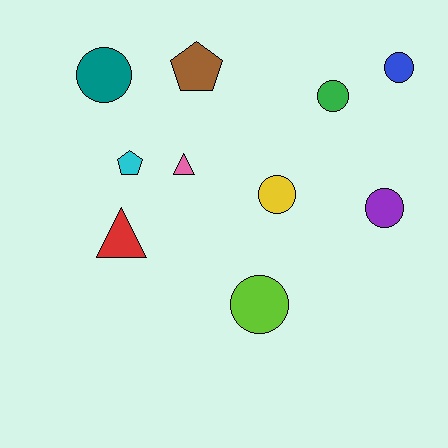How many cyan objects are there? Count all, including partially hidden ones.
There is 1 cyan object.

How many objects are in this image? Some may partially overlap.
There are 10 objects.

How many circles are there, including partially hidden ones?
There are 6 circles.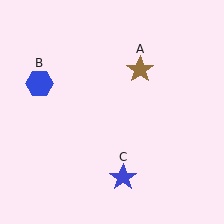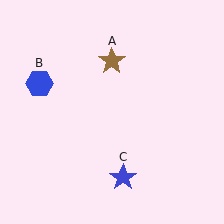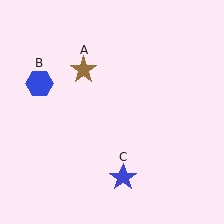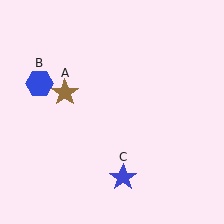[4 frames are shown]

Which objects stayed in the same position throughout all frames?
Blue hexagon (object B) and blue star (object C) remained stationary.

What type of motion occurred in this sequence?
The brown star (object A) rotated counterclockwise around the center of the scene.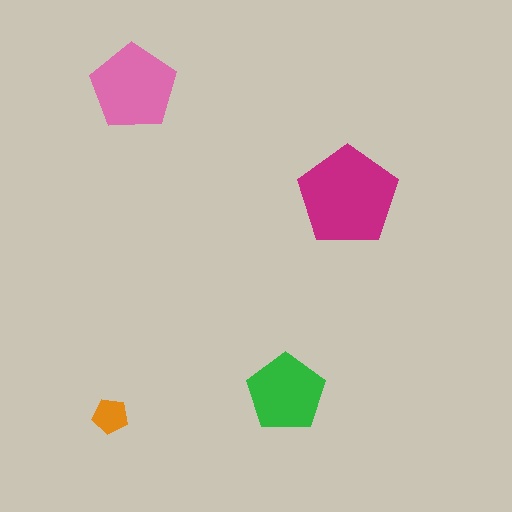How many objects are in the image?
There are 4 objects in the image.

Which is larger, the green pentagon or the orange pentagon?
The green one.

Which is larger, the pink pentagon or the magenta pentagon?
The magenta one.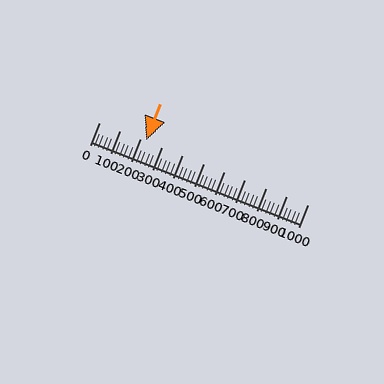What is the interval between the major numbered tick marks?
The major tick marks are spaced 100 units apart.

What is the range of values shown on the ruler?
The ruler shows values from 0 to 1000.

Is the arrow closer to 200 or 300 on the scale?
The arrow is closer to 200.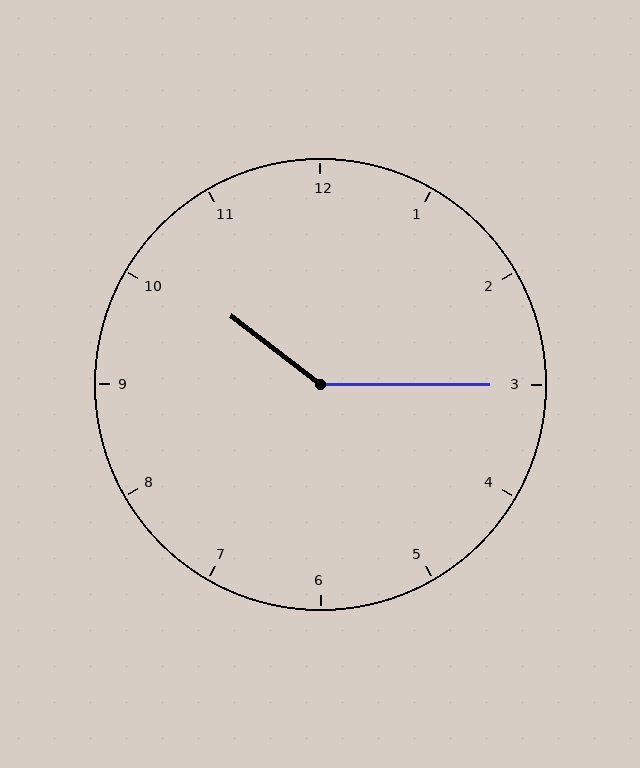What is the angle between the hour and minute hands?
Approximately 142 degrees.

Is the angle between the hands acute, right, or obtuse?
It is obtuse.